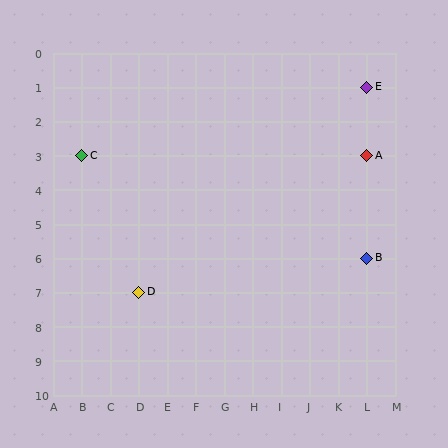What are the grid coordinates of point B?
Point B is at grid coordinates (L, 6).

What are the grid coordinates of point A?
Point A is at grid coordinates (L, 3).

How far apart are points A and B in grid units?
Points A and B are 3 rows apart.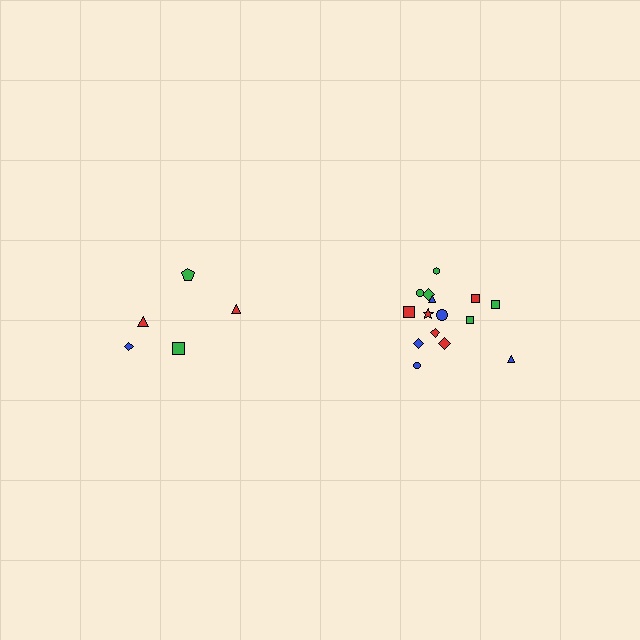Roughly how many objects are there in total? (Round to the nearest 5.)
Roughly 20 objects in total.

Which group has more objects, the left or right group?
The right group.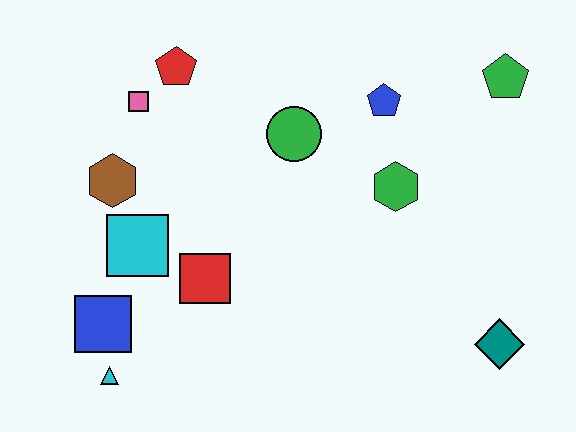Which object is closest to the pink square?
The red pentagon is closest to the pink square.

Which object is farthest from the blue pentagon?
The cyan triangle is farthest from the blue pentagon.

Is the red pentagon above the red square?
Yes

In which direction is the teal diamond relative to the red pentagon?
The teal diamond is to the right of the red pentagon.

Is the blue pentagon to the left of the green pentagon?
Yes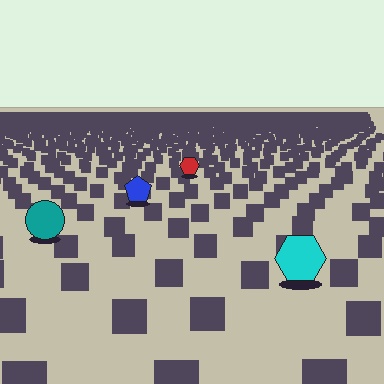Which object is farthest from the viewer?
The red hexagon is farthest from the viewer. It appears smaller and the ground texture around it is denser.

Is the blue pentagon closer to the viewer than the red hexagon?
Yes. The blue pentagon is closer — you can tell from the texture gradient: the ground texture is coarser near it.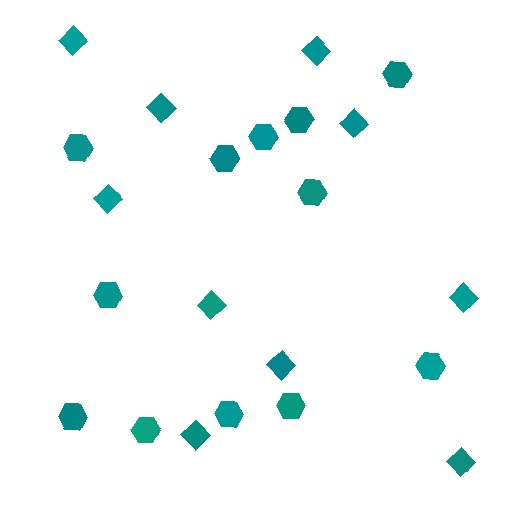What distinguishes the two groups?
There are 2 groups: one group of diamonds (10) and one group of hexagons (12).